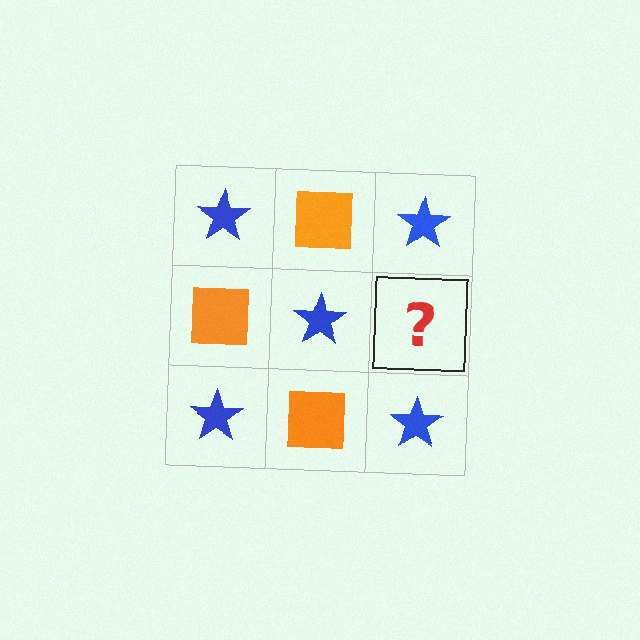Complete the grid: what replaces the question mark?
The question mark should be replaced with an orange square.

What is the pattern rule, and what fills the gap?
The rule is that it alternates blue star and orange square in a checkerboard pattern. The gap should be filled with an orange square.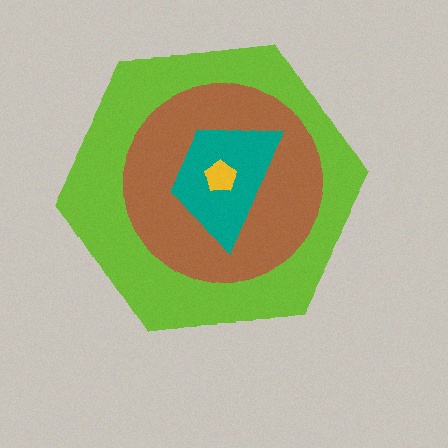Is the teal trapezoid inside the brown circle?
Yes.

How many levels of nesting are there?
4.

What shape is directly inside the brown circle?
The teal trapezoid.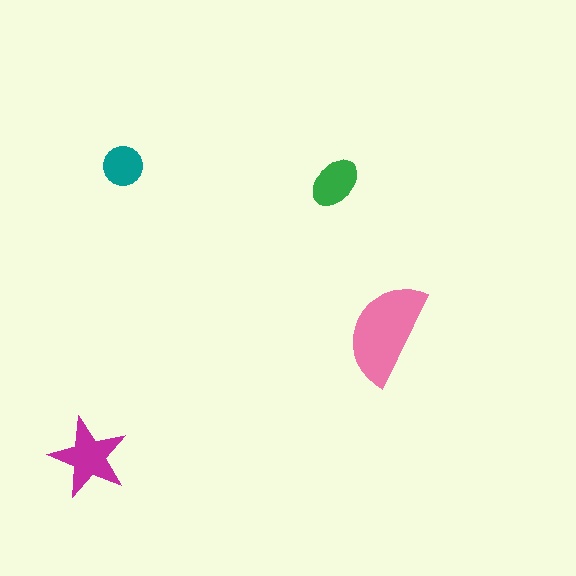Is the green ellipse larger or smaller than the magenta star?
Smaller.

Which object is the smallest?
The teal circle.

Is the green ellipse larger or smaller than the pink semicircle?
Smaller.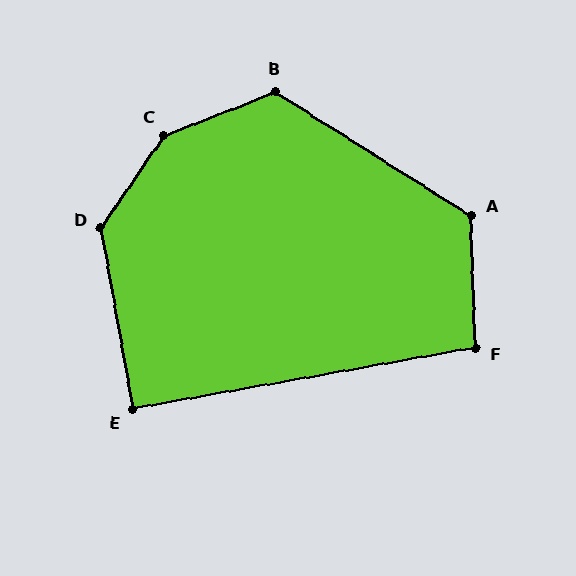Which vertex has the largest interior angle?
C, at approximately 146 degrees.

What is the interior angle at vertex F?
Approximately 98 degrees (obtuse).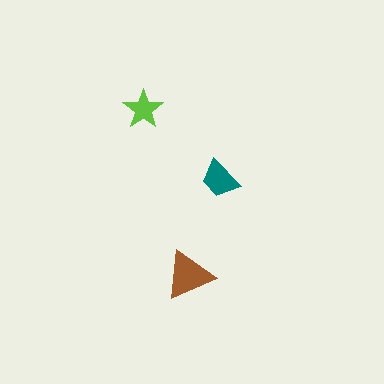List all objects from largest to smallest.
The brown triangle, the teal trapezoid, the lime star.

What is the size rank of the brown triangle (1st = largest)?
1st.